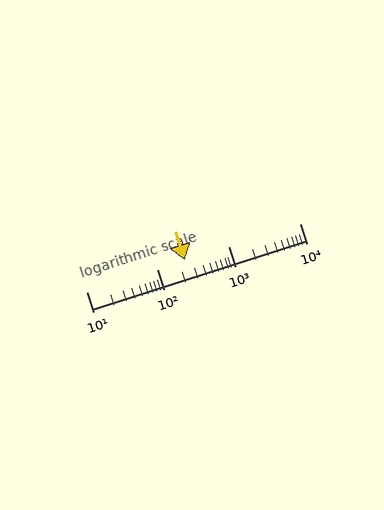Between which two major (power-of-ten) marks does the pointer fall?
The pointer is between 100 and 1000.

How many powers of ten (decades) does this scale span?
The scale spans 3 decades, from 10 to 10000.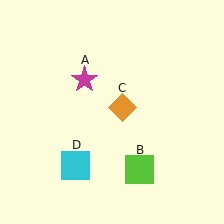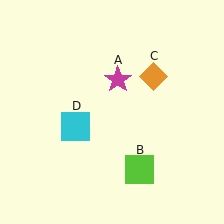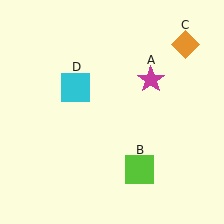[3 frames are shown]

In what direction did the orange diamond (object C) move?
The orange diamond (object C) moved up and to the right.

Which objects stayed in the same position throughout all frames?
Lime square (object B) remained stationary.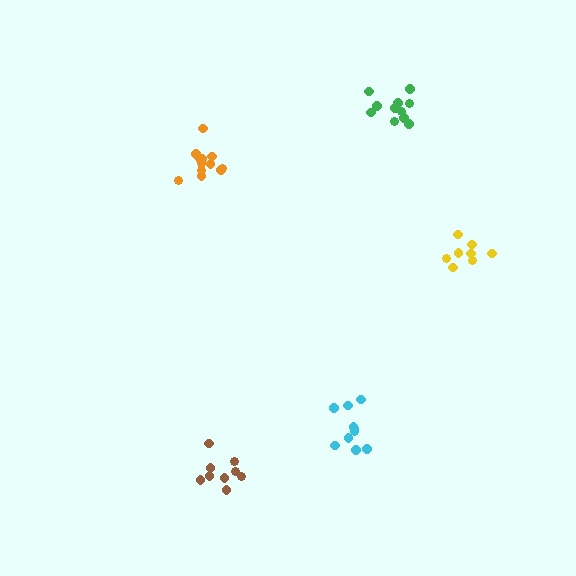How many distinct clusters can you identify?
There are 5 distinct clusters.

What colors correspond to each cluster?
The clusters are colored: cyan, brown, orange, yellow, green.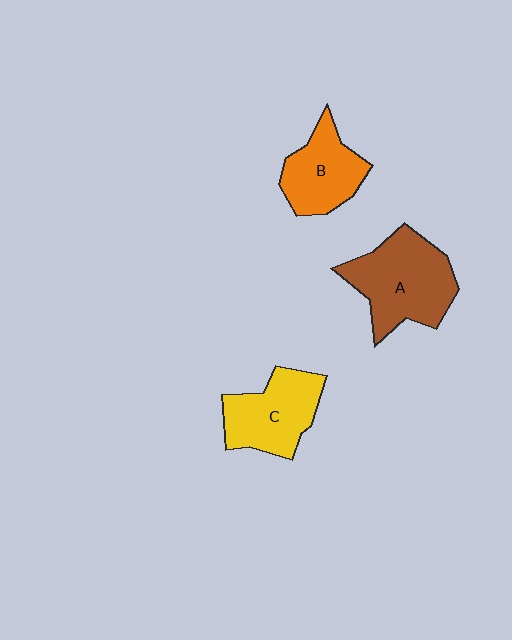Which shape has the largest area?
Shape A (brown).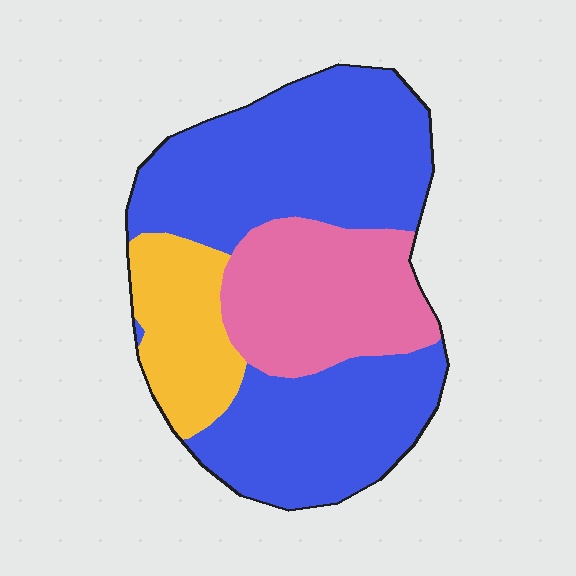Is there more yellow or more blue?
Blue.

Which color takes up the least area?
Yellow, at roughly 15%.